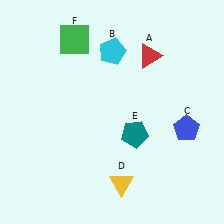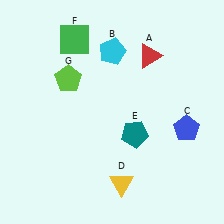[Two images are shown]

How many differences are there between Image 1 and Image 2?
There is 1 difference between the two images.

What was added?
A lime pentagon (G) was added in Image 2.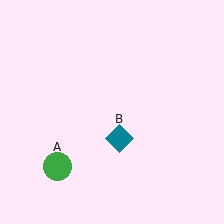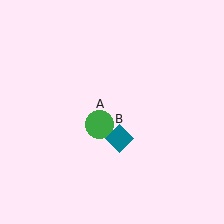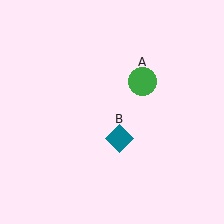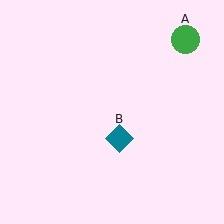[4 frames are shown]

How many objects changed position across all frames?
1 object changed position: green circle (object A).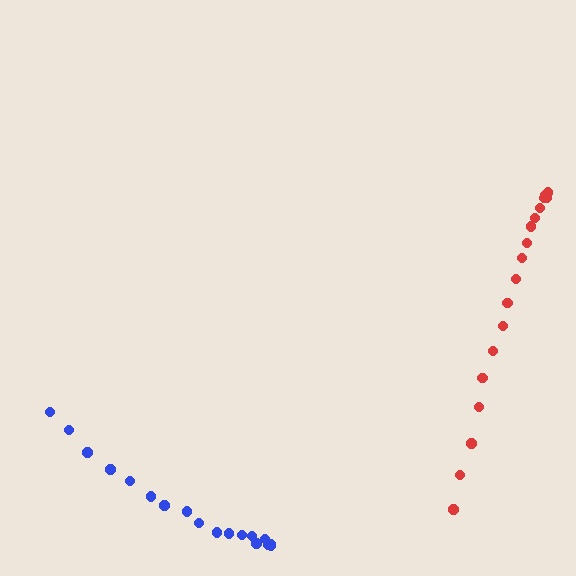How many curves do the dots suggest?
There are 2 distinct paths.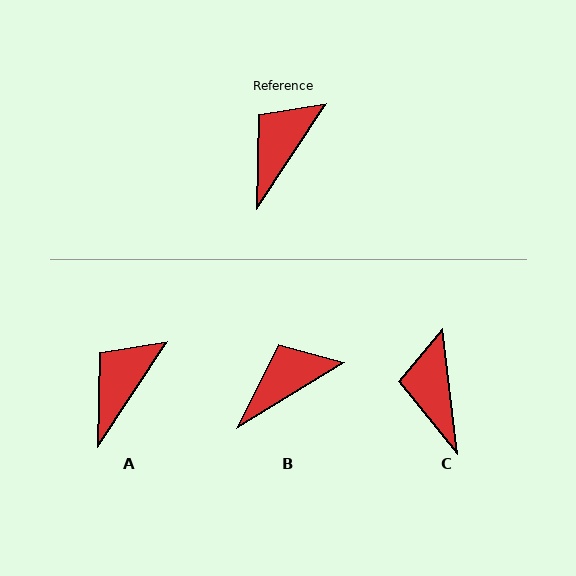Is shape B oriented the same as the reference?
No, it is off by about 25 degrees.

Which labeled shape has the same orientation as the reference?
A.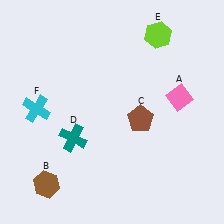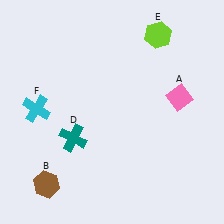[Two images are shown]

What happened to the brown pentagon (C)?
The brown pentagon (C) was removed in Image 2. It was in the bottom-right area of Image 1.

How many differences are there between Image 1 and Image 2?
There is 1 difference between the two images.